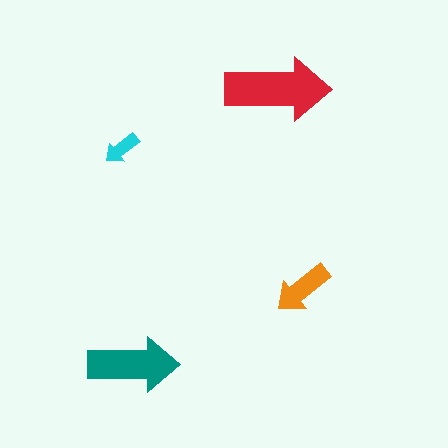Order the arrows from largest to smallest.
the red one, the teal one, the orange one, the cyan one.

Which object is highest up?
The red arrow is topmost.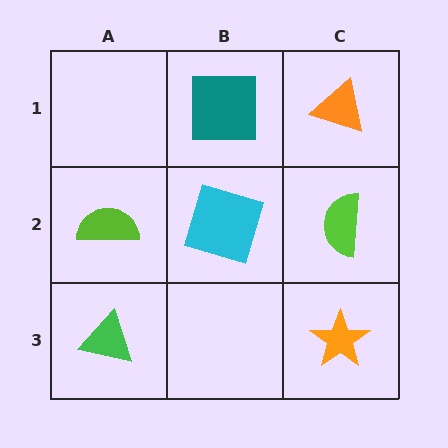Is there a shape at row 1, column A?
No, that cell is empty.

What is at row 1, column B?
A teal square.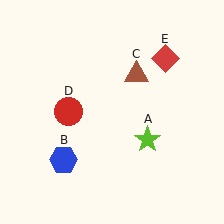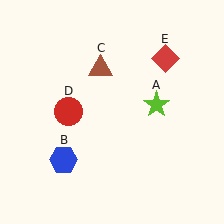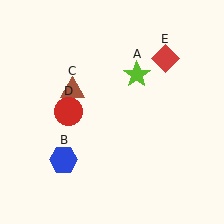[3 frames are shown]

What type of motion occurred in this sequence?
The lime star (object A), brown triangle (object C) rotated counterclockwise around the center of the scene.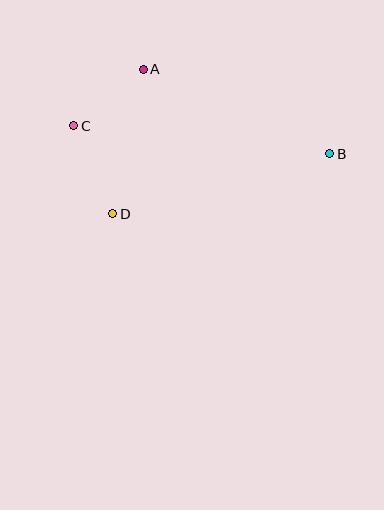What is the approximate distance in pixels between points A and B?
The distance between A and B is approximately 205 pixels.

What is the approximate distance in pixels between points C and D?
The distance between C and D is approximately 97 pixels.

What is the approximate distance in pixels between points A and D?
The distance between A and D is approximately 148 pixels.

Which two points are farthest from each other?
Points B and C are farthest from each other.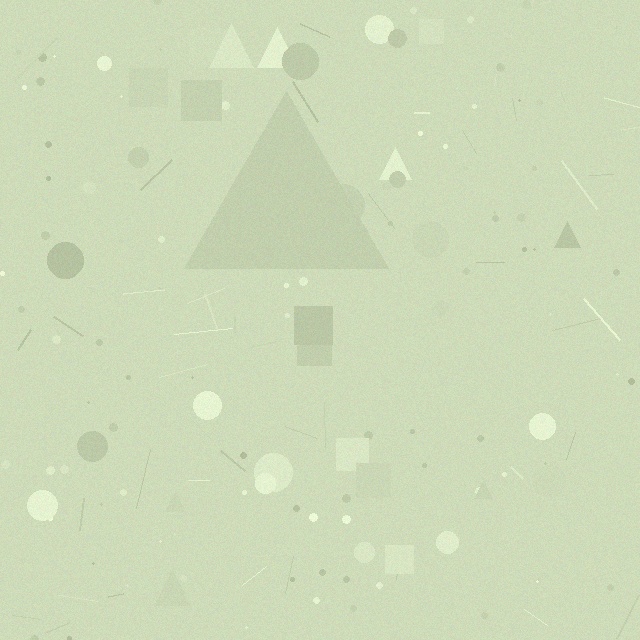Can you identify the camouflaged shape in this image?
The camouflaged shape is a triangle.